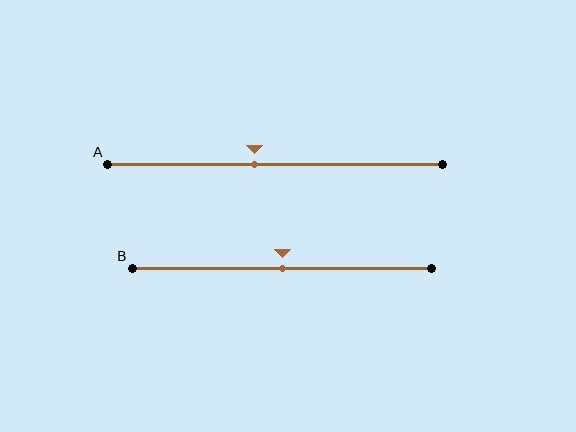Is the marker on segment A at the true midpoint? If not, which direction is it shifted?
No, the marker on segment A is shifted to the left by about 6% of the segment length.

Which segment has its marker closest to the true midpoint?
Segment B has its marker closest to the true midpoint.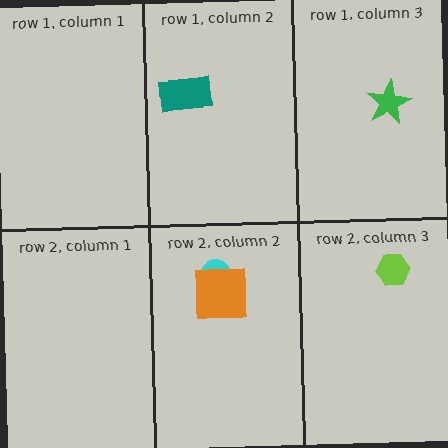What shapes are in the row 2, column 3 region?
The lime hexagon.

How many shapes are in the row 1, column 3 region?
1.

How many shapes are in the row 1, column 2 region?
1.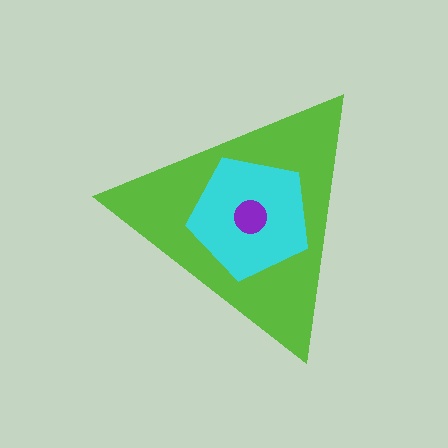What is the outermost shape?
The lime triangle.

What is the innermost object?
The purple circle.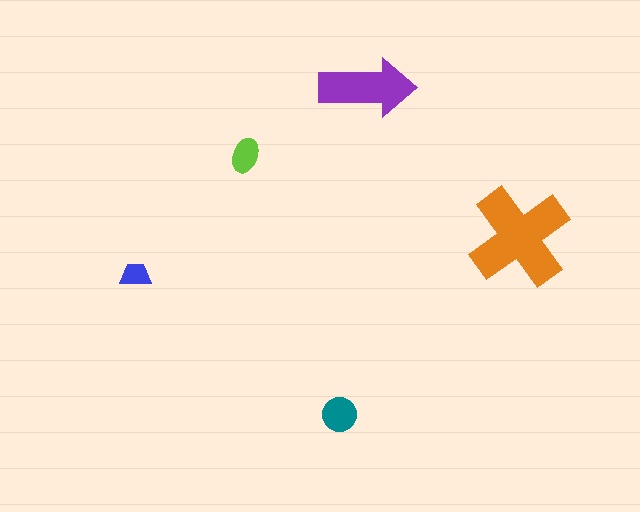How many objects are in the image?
There are 5 objects in the image.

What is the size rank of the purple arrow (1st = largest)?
2nd.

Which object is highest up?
The purple arrow is topmost.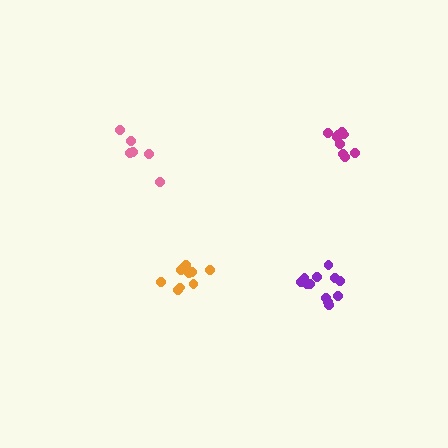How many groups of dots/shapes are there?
There are 4 groups.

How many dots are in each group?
Group 1: 11 dots, Group 2: 6 dots, Group 3: 12 dots, Group 4: 10 dots (39 total).